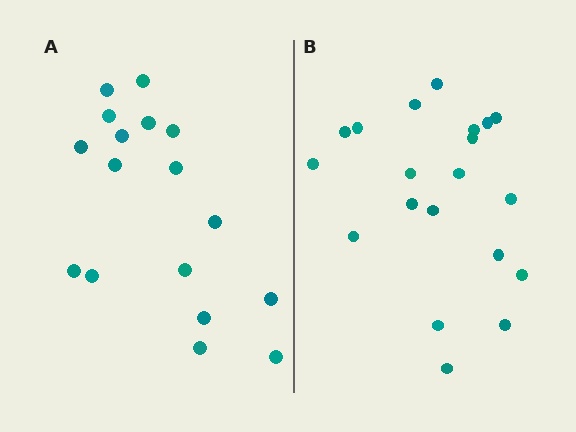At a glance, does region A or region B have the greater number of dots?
Region B (the right region) has more dots.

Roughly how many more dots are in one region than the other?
Region B has just a few more — roughly 2 or 3 more dots than region A.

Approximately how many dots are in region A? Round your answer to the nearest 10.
About 20 dots. (The exact count is 17, which rounds to 20.)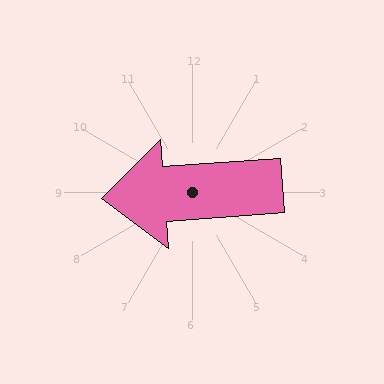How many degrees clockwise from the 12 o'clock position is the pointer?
Approximately 266 degrees.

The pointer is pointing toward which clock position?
Roughly 9 o'clock.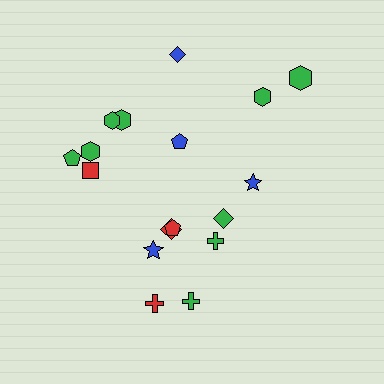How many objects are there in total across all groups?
There are 17 objects.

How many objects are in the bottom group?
There are 7 objects.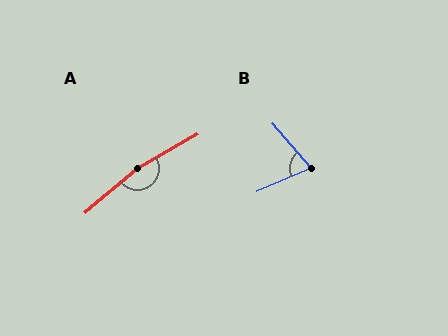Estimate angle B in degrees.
Approximately 72 degrees.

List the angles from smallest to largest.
B (72°), A (169°).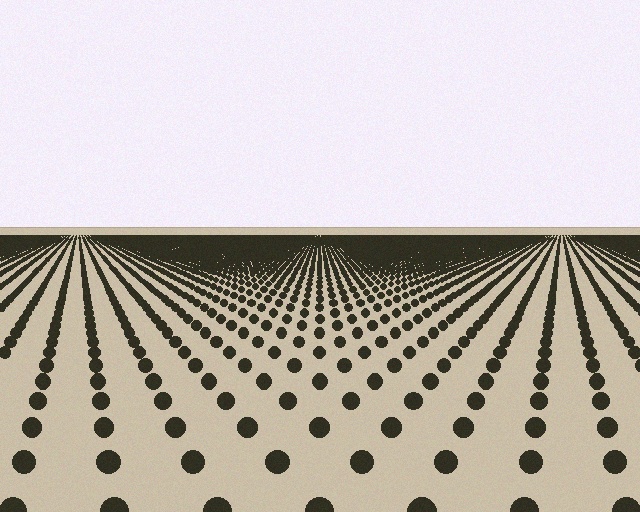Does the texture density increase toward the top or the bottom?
Density increases toward the top.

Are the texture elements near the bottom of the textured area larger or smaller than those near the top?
Larger. Near the bottom, elements are closer to the viewer and appear at a bigger on-screen size.